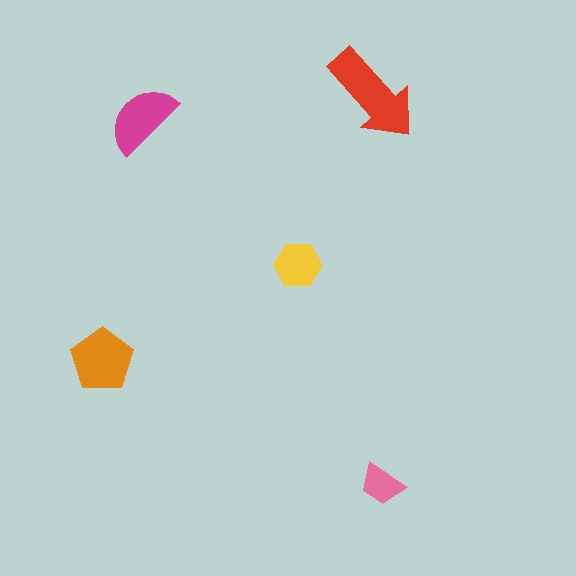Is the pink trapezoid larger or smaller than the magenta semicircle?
Smaller.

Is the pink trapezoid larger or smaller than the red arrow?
Smaller.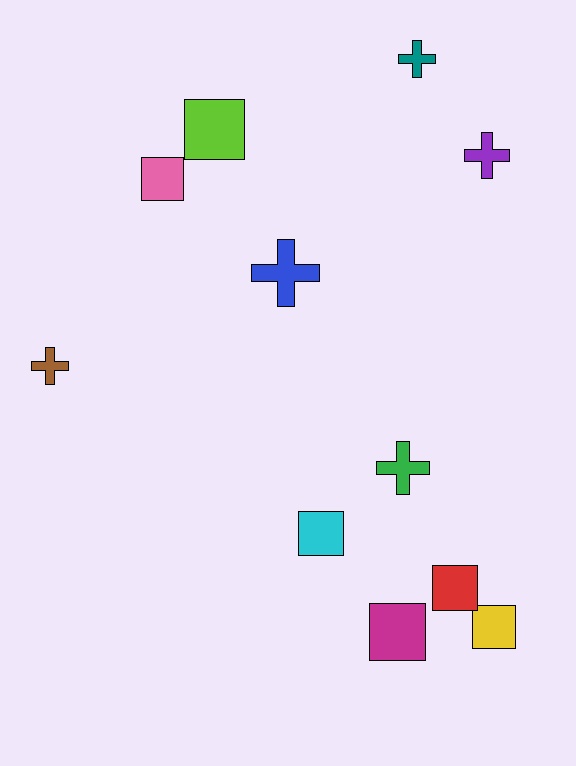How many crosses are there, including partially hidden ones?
There are 5 crosses.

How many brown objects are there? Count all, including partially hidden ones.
There is 1 brown object.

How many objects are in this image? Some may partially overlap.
There are 11 objects.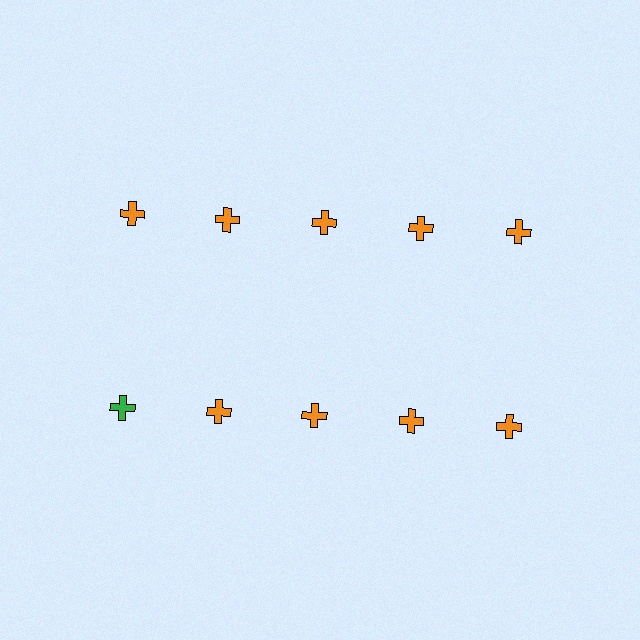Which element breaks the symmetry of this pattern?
The green cross in the second row, leftmost column breaks the symmetry. All other shapes are orange crosses.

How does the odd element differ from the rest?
It has a different color: green instead of orange.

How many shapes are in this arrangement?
There are 10 shapes arranged in a grid pattern.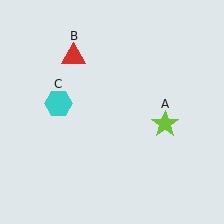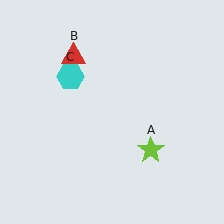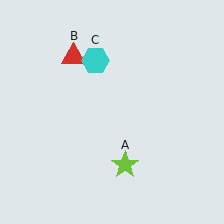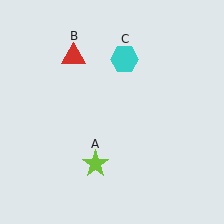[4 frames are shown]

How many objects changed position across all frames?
2 objects changed position: lime star (object A), cyan hexagon (object C).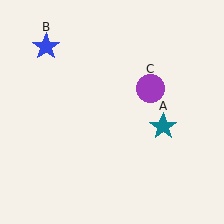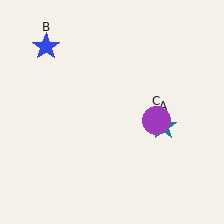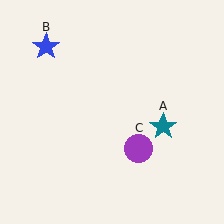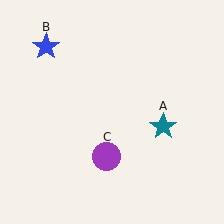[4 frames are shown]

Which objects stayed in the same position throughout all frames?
Teal star (object A) and blue star (object B) remained stationary.